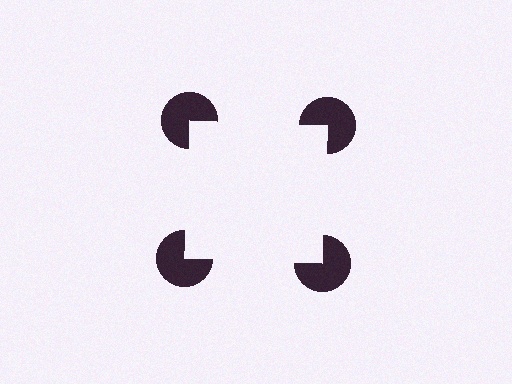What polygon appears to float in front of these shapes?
An illusory square — its edges are inferred from the aligned wedge cuts in the pac-man discs, not physically drawn.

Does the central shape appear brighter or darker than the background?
It typically appears slightly brighter than the background, even though no actual brightness change is drawn.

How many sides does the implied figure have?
4 sides.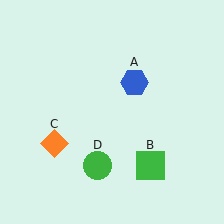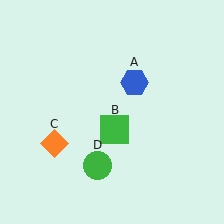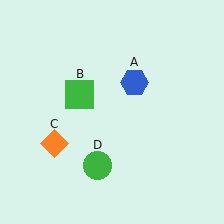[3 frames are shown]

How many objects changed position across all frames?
1 object changed position: green square (object B).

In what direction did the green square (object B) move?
The green square (object B) moved up and to the left.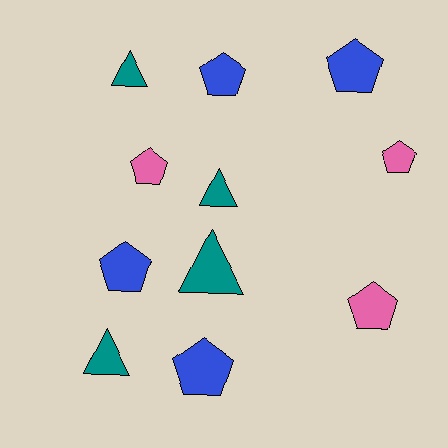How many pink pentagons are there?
There are 3 pink pentagons.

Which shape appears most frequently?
Pentagon, with 7 objects.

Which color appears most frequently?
Blue, with 4 objects.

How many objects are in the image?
There are 11 objects.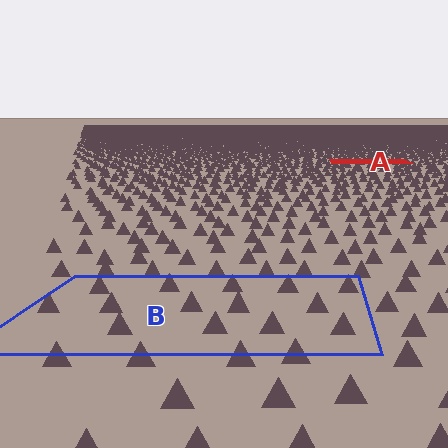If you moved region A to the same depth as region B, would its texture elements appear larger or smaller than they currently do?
They would appear larger. At a closer depth, the same texture elements are projected at a bigger on-screen size.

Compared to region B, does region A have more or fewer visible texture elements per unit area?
Region A has more texture elements per unit area — they are packed more densely because it is farther away.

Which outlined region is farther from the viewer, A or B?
Region A is farther from the viewer — the texture elements inside it appear smaller and more densely packed.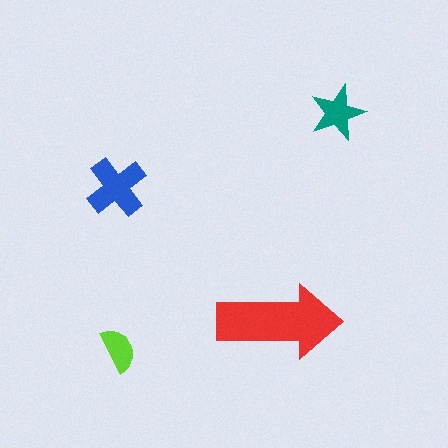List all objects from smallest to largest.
The lime semicircle, the teal star, the blue cross, the red arrow.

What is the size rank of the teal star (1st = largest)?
3rd.